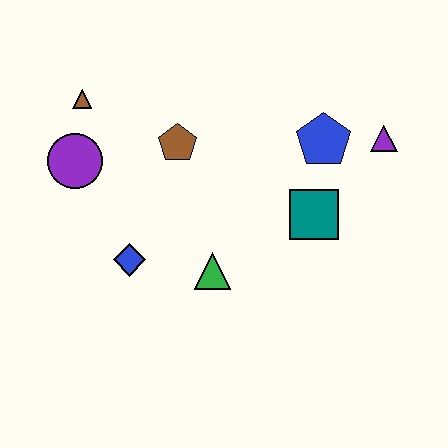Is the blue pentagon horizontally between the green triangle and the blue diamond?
No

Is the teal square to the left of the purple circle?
No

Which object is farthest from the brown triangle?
The purple triangle is farthest from the brown triangle.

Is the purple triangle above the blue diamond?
Yes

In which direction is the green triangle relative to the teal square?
The green triangle is to the left of the teal square.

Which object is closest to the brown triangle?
The purple circle is closest to the brown triangle.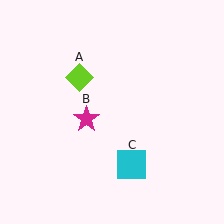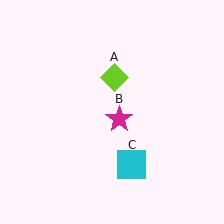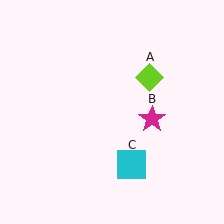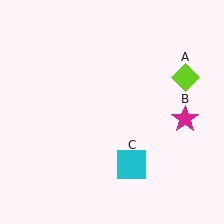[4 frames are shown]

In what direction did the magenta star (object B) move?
The magenta star (object B) moved right.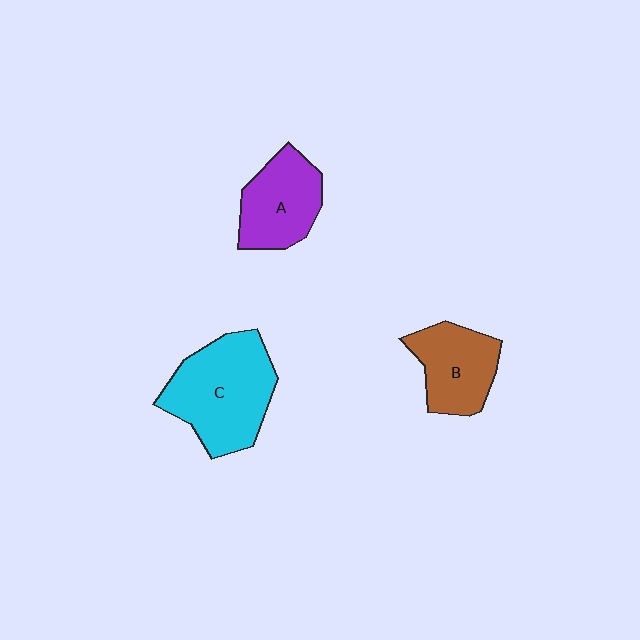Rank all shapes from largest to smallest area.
From largest to smallest: C (cyan), A (purple), B (brown).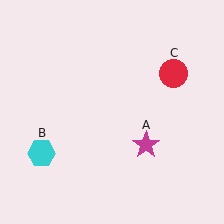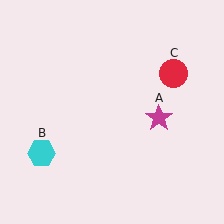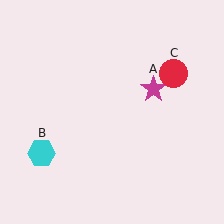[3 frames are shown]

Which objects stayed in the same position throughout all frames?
Cyan hexagon (object B) and red circle (object C) remained stationary.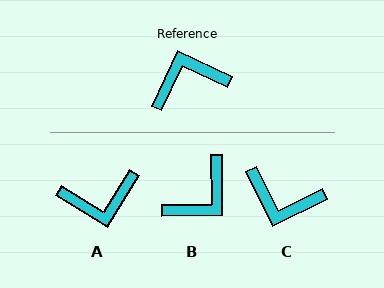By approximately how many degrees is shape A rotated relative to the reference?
Approximately 174 degrees counter-clockwise.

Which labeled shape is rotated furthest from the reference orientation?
A, about 174 degrees away.